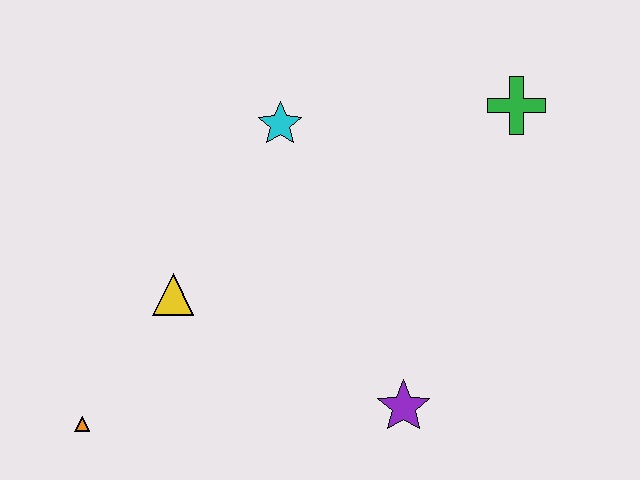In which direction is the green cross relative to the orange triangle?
The green cross is to the right of the orange triangle.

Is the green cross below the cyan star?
No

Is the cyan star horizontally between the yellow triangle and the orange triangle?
No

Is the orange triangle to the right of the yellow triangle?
No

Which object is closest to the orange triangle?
The yellow triangle is closest to the orange triangle.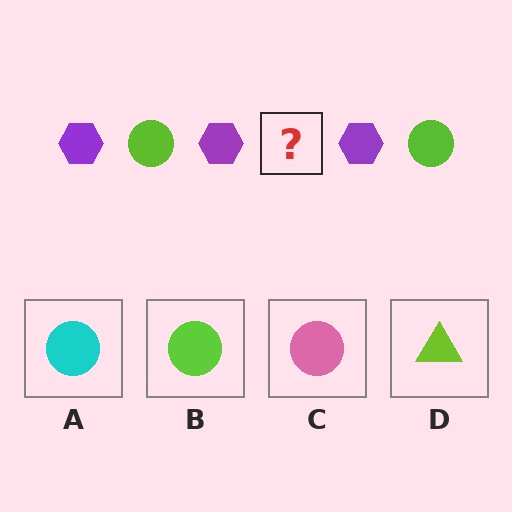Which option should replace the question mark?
Option B.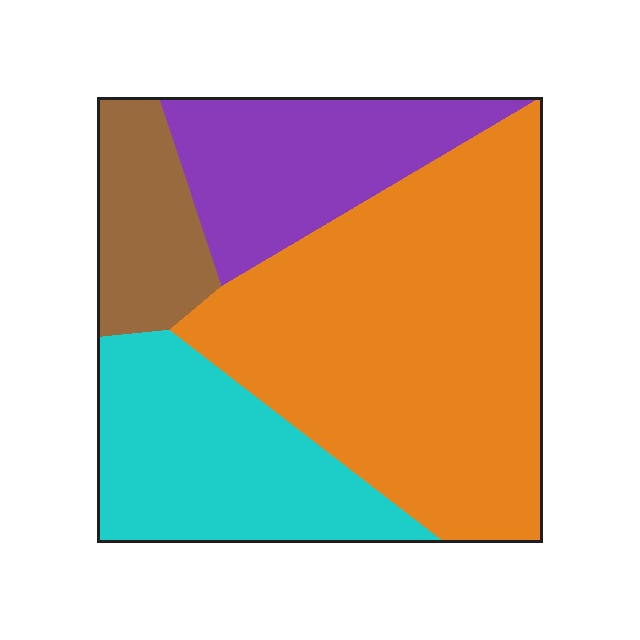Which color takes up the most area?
Orange, at roughly 50%.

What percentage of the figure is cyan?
Cyan takes up between a sixth and a third of the figure.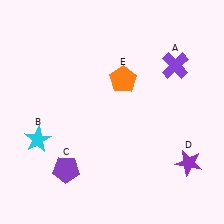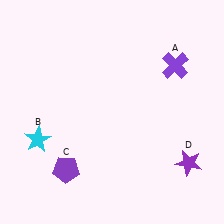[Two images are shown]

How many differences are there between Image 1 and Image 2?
There is 1 difference between the two images.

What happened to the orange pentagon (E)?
The orange pentagon (E) was removed in Image 2. It was in the top-right area of Image 1.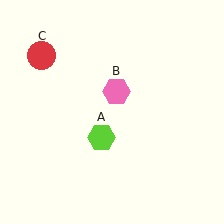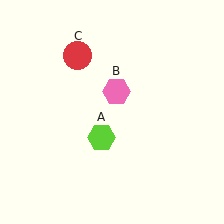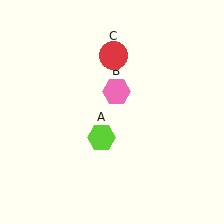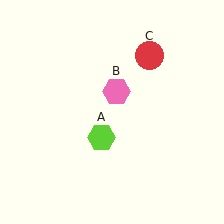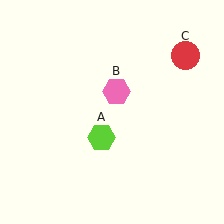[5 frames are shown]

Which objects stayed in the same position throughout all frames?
Lime hexagon (object A) and pink hexagon (object B) remained stationary.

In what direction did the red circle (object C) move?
The red circle (object C) moved right.